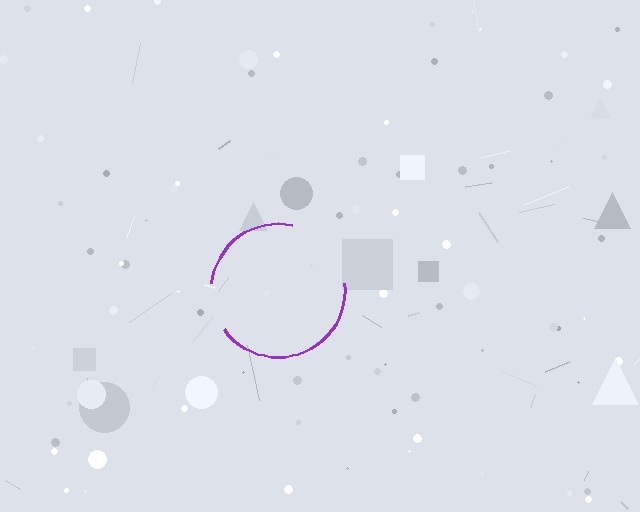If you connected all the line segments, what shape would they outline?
They would outline a circle.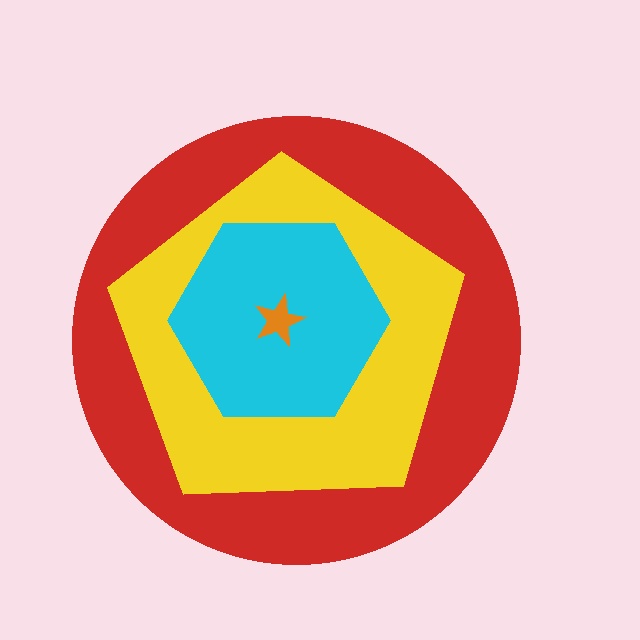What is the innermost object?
The orange star.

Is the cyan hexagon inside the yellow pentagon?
Yes.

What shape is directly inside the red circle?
The yellow pentagon.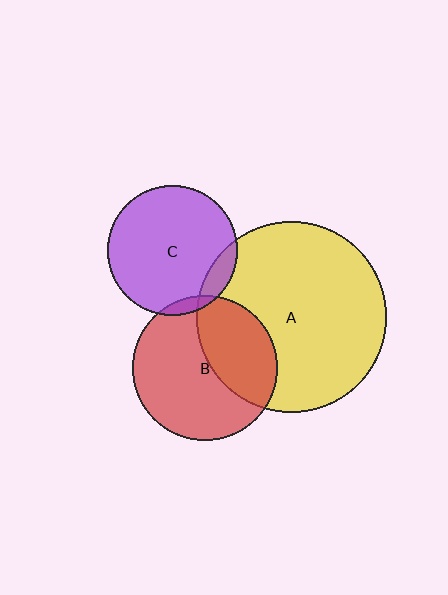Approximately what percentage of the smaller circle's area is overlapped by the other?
Approximately 5%.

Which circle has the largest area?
Circle A (yellow).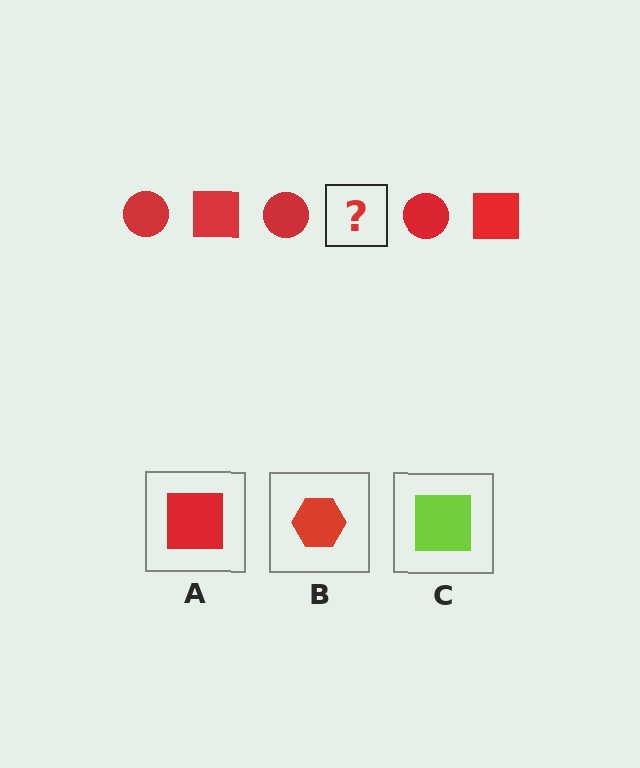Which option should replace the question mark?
Option A.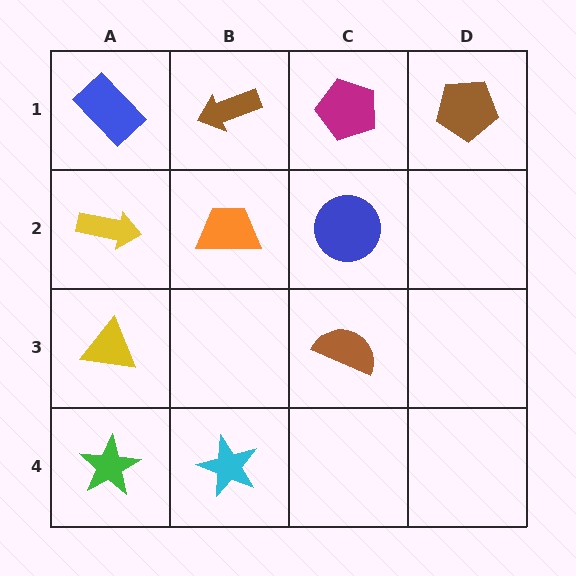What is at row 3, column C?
A brown semicircle.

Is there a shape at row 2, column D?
No, that cell is empty.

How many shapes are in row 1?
4 shapes.